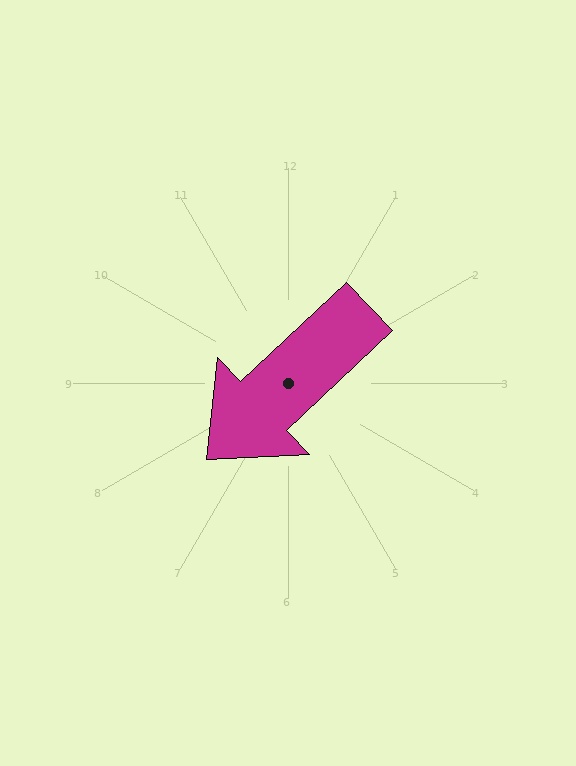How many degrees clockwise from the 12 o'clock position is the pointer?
Approximately 227 degrees.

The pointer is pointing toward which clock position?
Roughly 8 o'clock.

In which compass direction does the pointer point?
Southwest.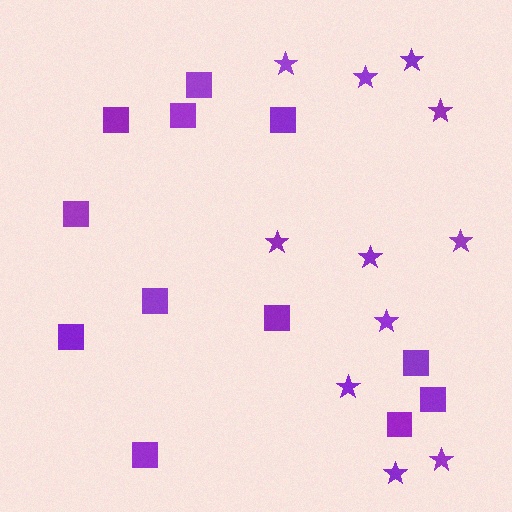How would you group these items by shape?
There are 2 groups: one group of stars (11) and one group of squares (12).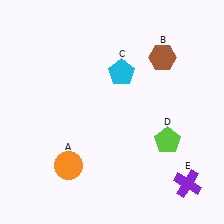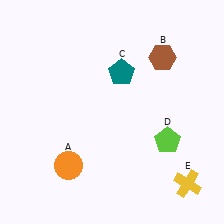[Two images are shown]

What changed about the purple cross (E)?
In Image 1, E is purple. In Image 2, it changed to yellow.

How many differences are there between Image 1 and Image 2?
There are 2 differences between the two images.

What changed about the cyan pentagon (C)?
In Image 1, C is cyan. In Image 2, it changed to teal.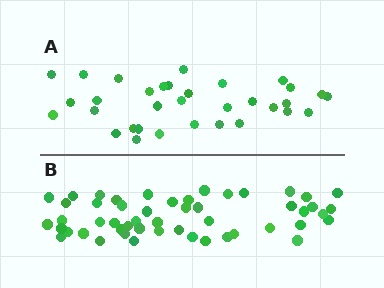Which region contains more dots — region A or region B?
Region B (the bottom region) has more dots.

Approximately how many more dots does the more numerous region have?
Region B has approximately 20 more dots than region A.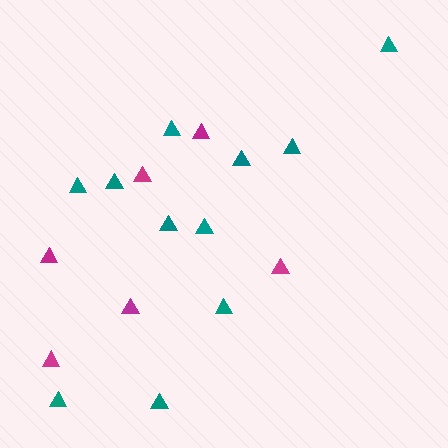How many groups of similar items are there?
There are 2 groups: one group of teal triangles (11) and one group of magenta triangles (6).